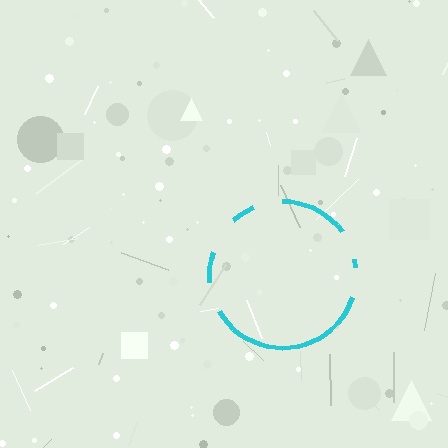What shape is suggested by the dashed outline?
The dashed outline suggests a circle.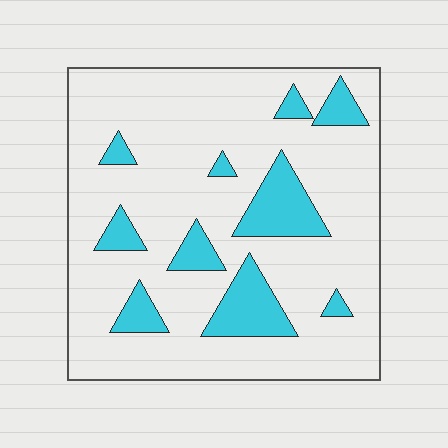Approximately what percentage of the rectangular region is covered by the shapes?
Approximately 20%.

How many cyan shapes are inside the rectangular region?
10.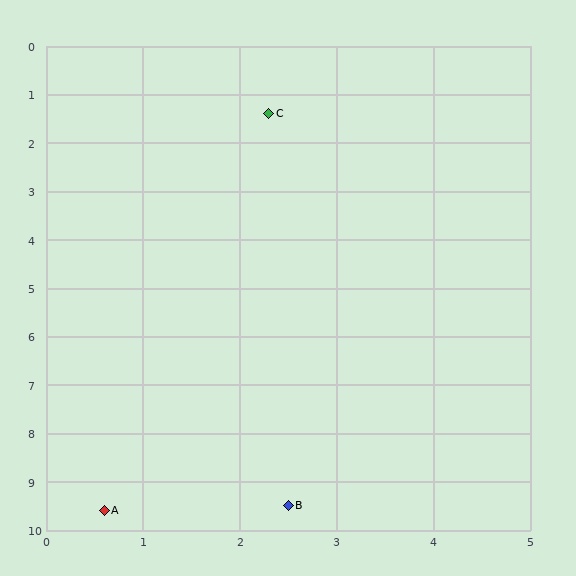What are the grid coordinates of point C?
Point C is at approximately (2.3, 1.4).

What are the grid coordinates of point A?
Point A is at approximately (0.6, 9.6).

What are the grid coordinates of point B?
Point B is at approximately (2.5, 9.5).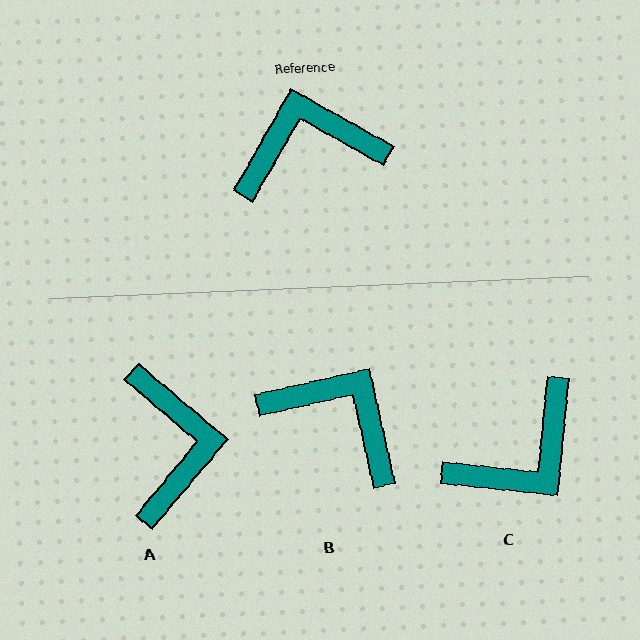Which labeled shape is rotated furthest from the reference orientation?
C, about 156 degrees away.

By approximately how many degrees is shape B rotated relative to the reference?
Approximately 48 degrees clockwise.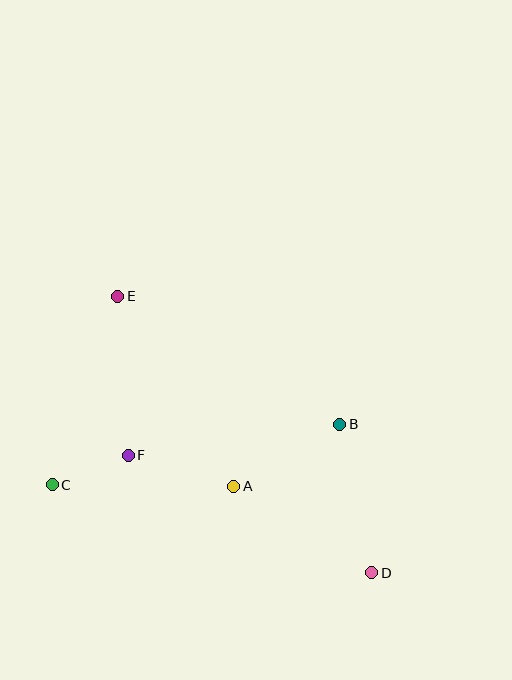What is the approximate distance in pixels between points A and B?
The distance between A and B is approximately 123 pixels.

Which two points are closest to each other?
Points C and F are closest to each other.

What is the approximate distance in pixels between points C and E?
The distance between C and E is approximately 200 pixels.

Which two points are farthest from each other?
Points D and E are farthest from each other.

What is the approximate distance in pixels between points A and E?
The distance between A and E is approximately 223 pixels.